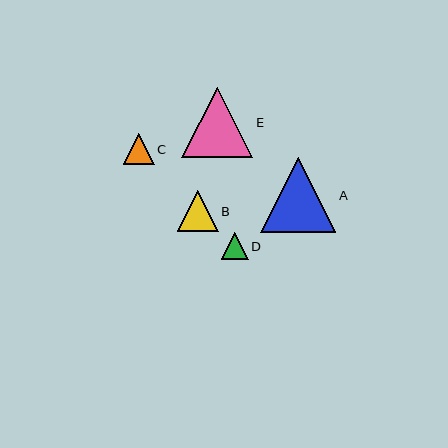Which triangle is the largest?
Triangle A is the largest with a size of approximately 75 pixels.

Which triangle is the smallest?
Triangle D is the smallest with a size of approximately 27 pixels.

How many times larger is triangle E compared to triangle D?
Triangle E is approximately 2.6 times the size of triangle D.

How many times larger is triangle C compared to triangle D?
Triangle C is approximately 1.2 times the size of triangle D.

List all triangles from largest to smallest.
From largest to smallest: A, E, B, C, D.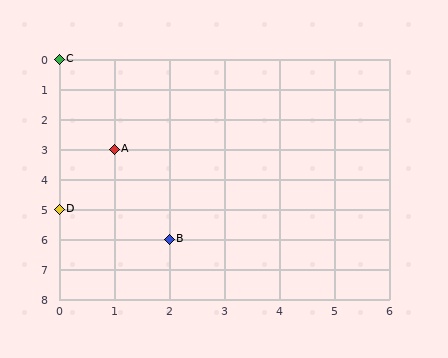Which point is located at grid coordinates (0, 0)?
Point C is at (0, 0).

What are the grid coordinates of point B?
Point B is at grid coordinates (2, 6).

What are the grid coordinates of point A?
Point A is at grid coordinates (1, 3).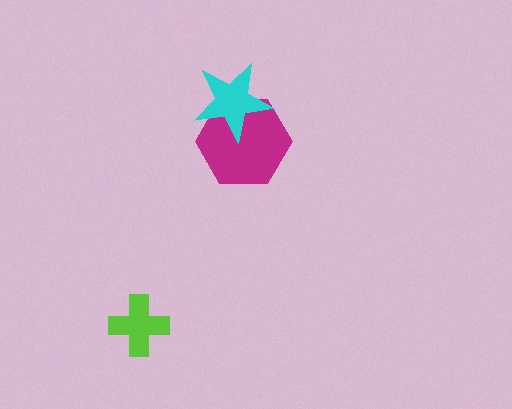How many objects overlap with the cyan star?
1 object overlaps with the cyan star.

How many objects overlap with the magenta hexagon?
1 object overlaps with the magenta hexagon.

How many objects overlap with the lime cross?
0 objects overlap with the lime cross.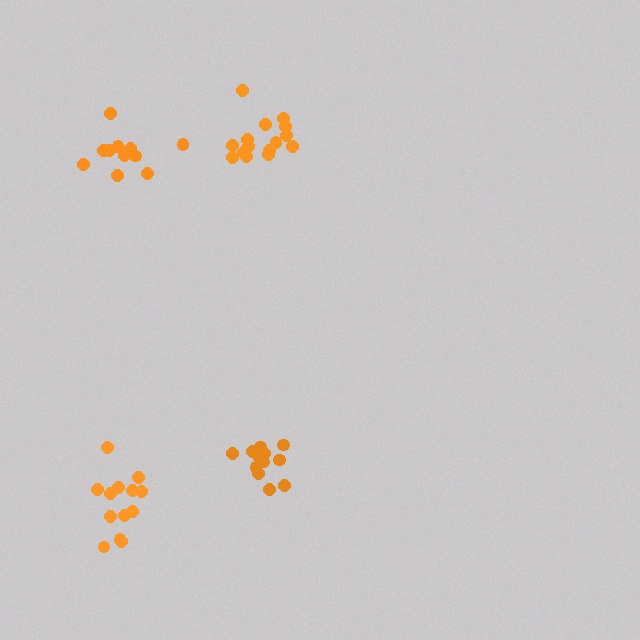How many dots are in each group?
Group 1: 12 dots, Group 2: 15 dots, Group 3: 13 dots, Group 4: 11 dots (51 total).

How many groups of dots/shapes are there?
There are 4 groups.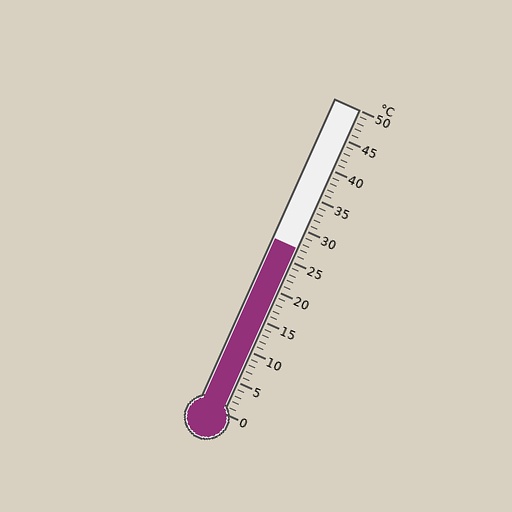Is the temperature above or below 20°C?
The temperature is above 20°C.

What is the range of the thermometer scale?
The thermometer scale ranges from 0°C to 50°C.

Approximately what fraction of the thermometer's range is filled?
The thermometer is filled to approximately 55% of its range.